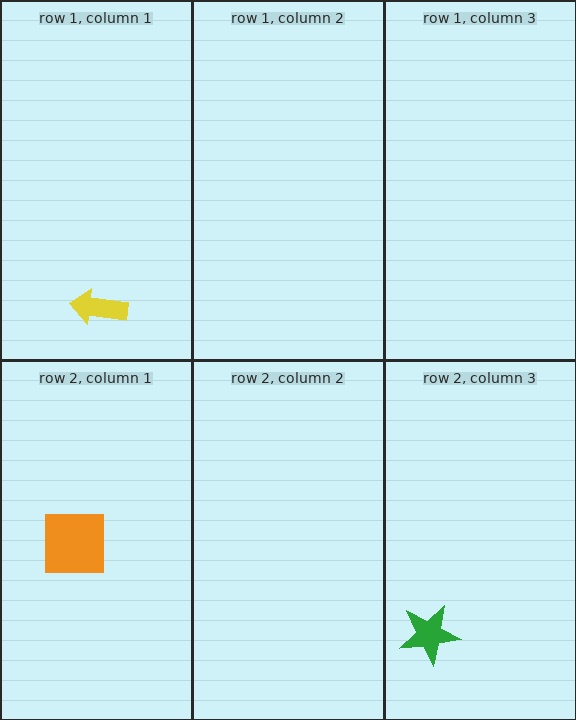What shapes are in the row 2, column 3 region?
The green star.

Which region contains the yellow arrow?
The row 1, column 1 region.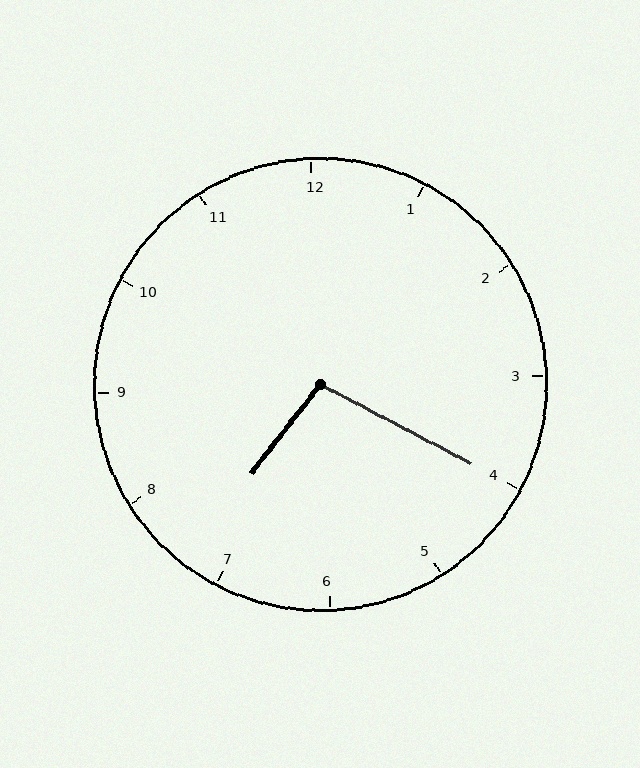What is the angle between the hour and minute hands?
Approximately 100 degrees.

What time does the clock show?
7:20.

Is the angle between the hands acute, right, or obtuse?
It is obtuse.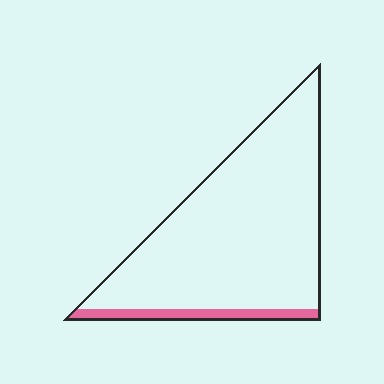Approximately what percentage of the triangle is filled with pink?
Approximately 10%.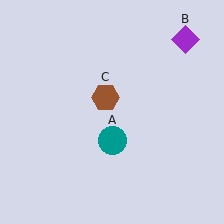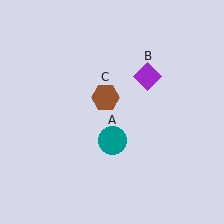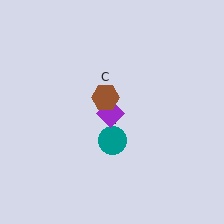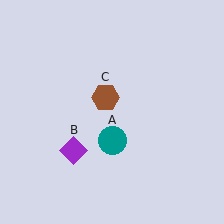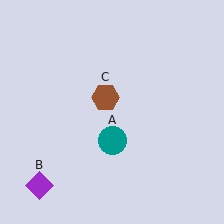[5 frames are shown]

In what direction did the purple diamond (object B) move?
The purple diamond (object B) moved down and to the left.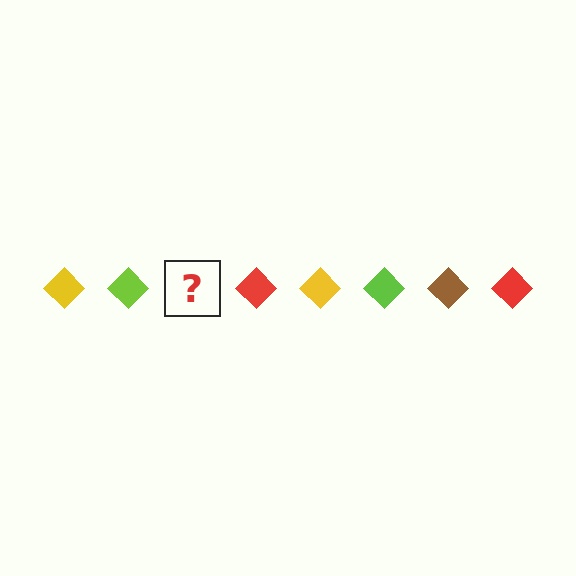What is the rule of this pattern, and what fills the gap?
The rule is that the pattern cycles through yellow, lime, brown, red diamonds. The gap should be filled with a brown diamond.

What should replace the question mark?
The question mark should be replaced with a brown diamond.